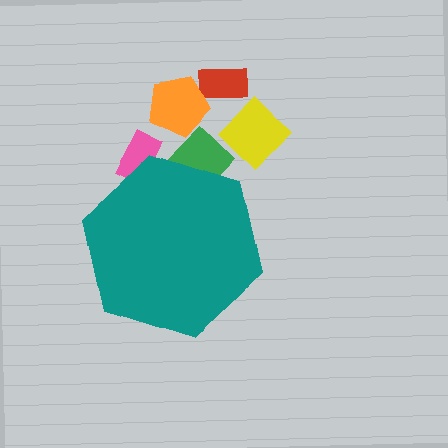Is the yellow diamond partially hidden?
No, the yellow diamond is fully visible.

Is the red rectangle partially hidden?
No, the red rectangle is fully visible.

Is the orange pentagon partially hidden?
No, the orange pentagon is fully visible.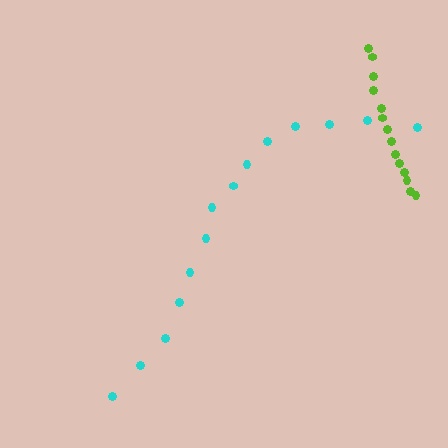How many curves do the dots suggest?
There are 2 distinct paths.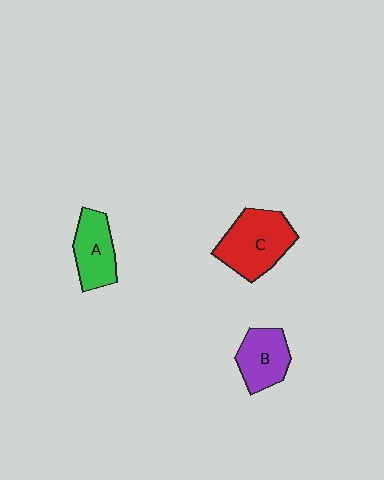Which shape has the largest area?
Shape C (red).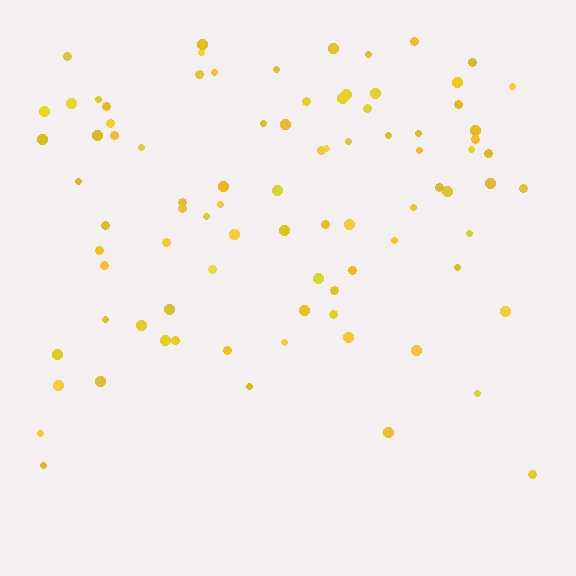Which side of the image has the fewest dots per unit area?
The bottom.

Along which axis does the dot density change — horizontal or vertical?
Vertical.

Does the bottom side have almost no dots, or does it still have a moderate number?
Still a moderate number, just noticeably fewer than the top.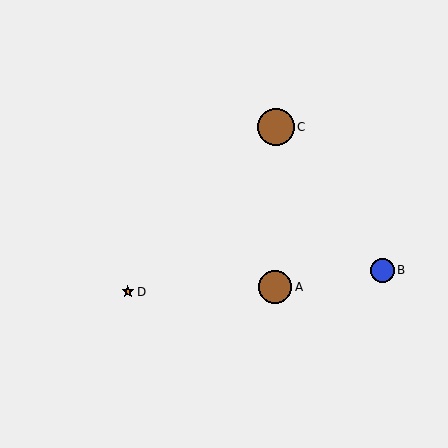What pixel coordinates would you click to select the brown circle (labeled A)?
Click at (275, 287) to select the brown circle A.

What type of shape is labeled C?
Shape C is a brown circle.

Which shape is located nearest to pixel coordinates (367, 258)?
The blue circle (labeled B) at (382, 270) is nearest to that location.